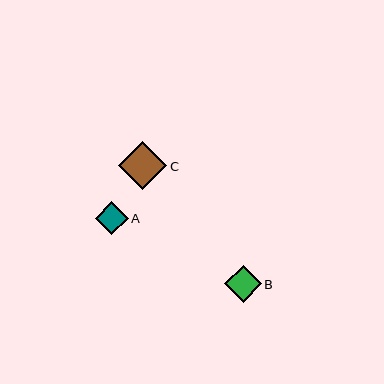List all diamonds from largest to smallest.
From largest to smallest: C, B, A.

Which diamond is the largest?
Diamond C is the largest with a size of approximately 48 pixels.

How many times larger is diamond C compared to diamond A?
Diamond C is approximately 1.5 times the size of diamond A.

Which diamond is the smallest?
Diamond A is the smallest with a size of approximately 33 pixels.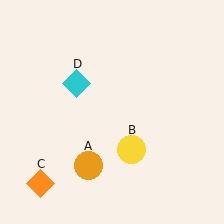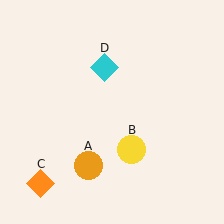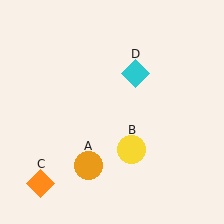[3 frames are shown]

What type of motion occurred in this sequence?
The cyan diamond (object D) rotated clockwise around the center of the scene.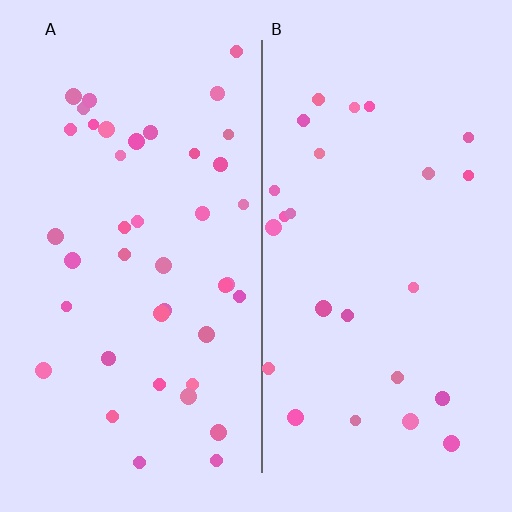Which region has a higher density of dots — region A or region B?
A (the left).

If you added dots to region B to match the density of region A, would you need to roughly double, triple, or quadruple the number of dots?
Approximately double.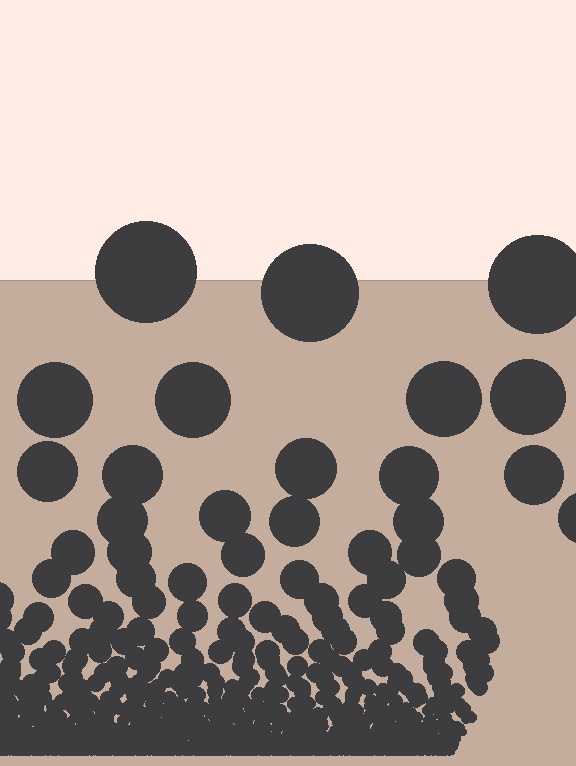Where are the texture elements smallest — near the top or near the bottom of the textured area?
Near the bottom.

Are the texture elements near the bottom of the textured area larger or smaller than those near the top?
Smaller. The gradient is inverted — elements near the bottom are smaller and denser.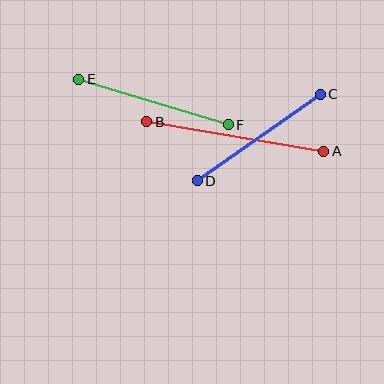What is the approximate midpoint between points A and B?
The midpoint is at approximately (235, 137) pixels.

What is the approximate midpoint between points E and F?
The midpoint is at approximately (154, 102) pixels.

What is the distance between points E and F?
The distance is approximately 156 pixels.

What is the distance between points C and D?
The distance is approximately 150 pixels.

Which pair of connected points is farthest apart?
Points A and B are farthest apart.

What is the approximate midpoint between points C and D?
The midpoint is at approximately (259, 137) pixels.